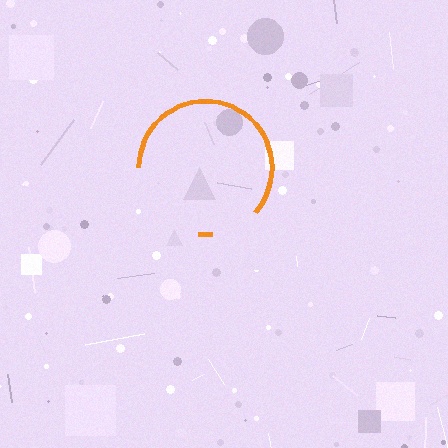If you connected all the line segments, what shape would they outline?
They would outline a circle.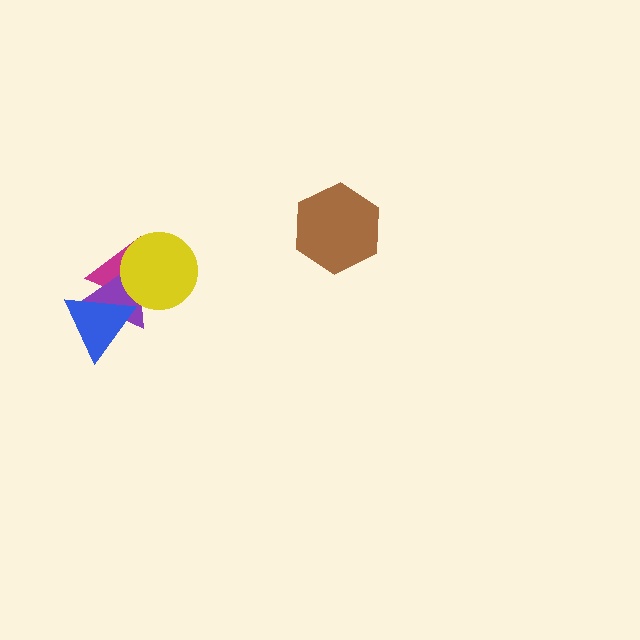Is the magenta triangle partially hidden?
Yes, it is partially covered by another shape.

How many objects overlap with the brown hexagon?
0 objects overlap with the brown hexagon.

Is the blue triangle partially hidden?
No, no other shape covers it.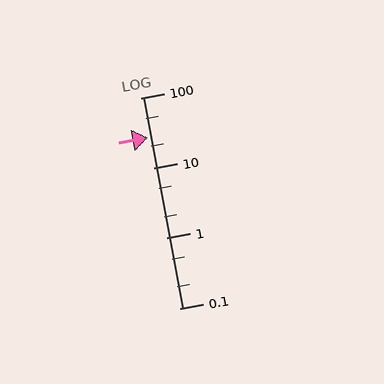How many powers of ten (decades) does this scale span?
The scale spans 3 decades, from 0.1 to 100.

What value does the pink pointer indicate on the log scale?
The pointer indicates approximately 27.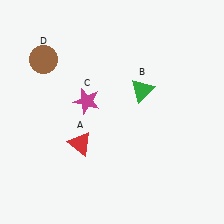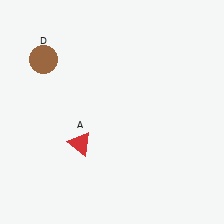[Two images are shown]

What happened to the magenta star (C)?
The magenta star (C) was removed in Image 2. It was in the top-left area of Image 1.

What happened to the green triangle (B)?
The green triangle (B) was removed in Image 2. It was in the top-right area of Image 1.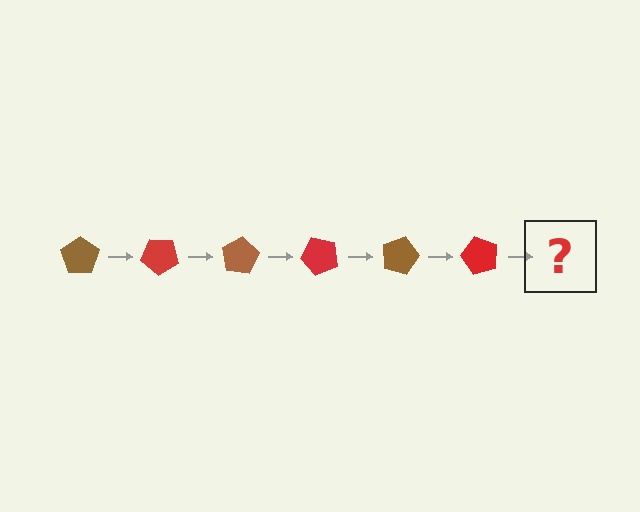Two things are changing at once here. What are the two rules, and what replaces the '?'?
The two rules are that it rotates 40 degrees each step and the color cycles through brown and red. The '?' should be a brown pentagon, rotated 240 degrees from the start.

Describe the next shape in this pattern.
It should be a brown pentagon, rotated 240 degrees from the start.